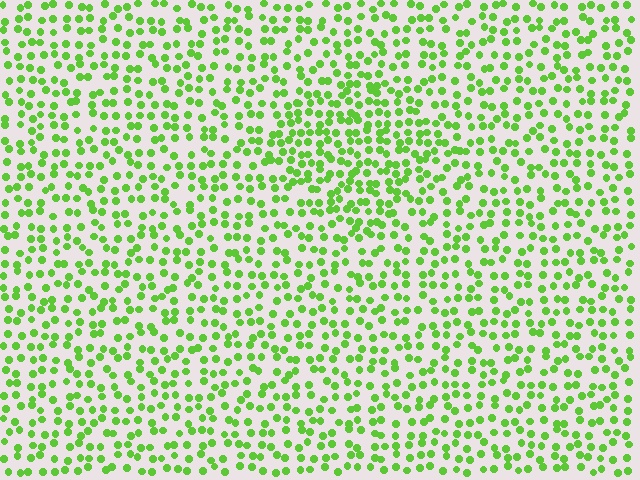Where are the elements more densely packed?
The elements are more densely packed inside the diamond boundary.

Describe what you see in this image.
The image contains small lime elements arranged at two different densities. A diamond-shaped region is visible where the elements are more densely packed than the surrounding area.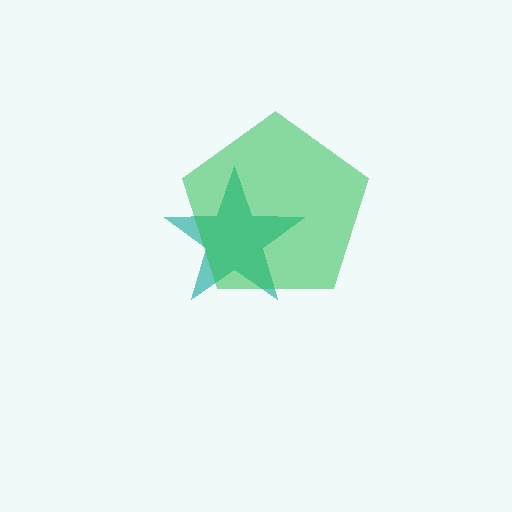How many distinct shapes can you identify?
There are 2 distinct shapes: a teal star, a green pentagon.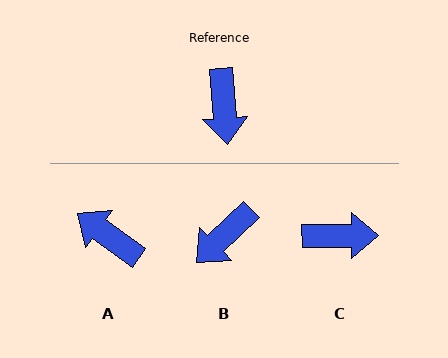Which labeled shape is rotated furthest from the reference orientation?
A, about 130 degrees away.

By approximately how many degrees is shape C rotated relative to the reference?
Approximately 86 degrees counter-clockwise.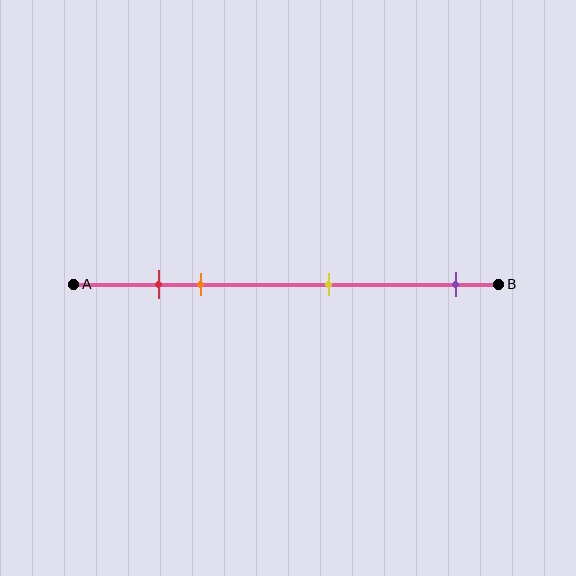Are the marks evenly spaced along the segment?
No, the marks are not evenly spaced.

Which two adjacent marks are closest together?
The red and orange marks are the closest adjacent pair.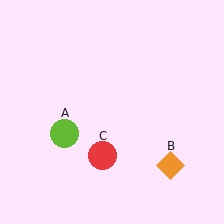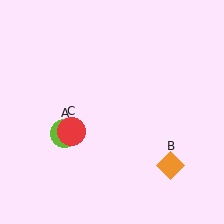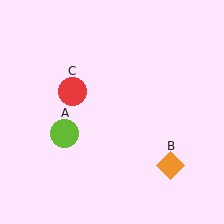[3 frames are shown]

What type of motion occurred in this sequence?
The red circle (object C) rotated clockwise around the center of the scene.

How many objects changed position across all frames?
1 object changed position: red circle (object C).